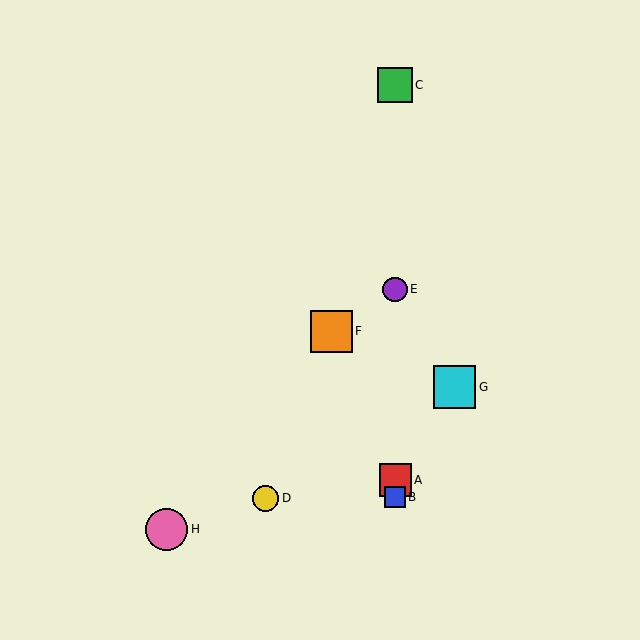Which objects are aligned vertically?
Objects A, B, C, E are aligned vertically.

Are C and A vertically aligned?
Yes, both are at x≈395.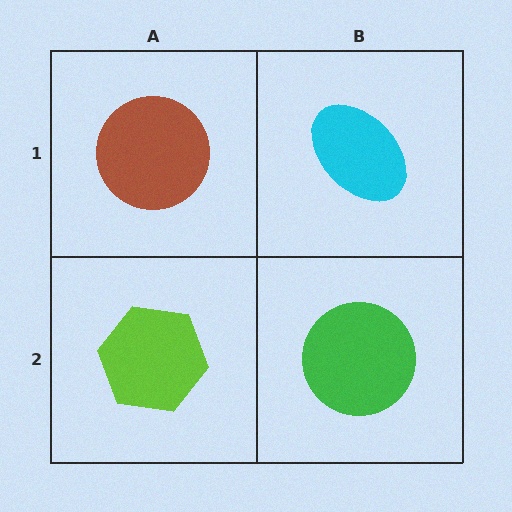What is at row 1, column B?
A cyan ellipse.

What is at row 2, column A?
A lime hexagon.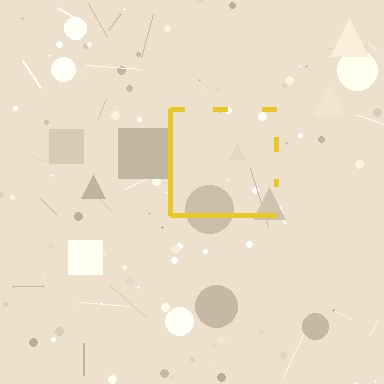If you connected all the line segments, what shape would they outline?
They would outline a square.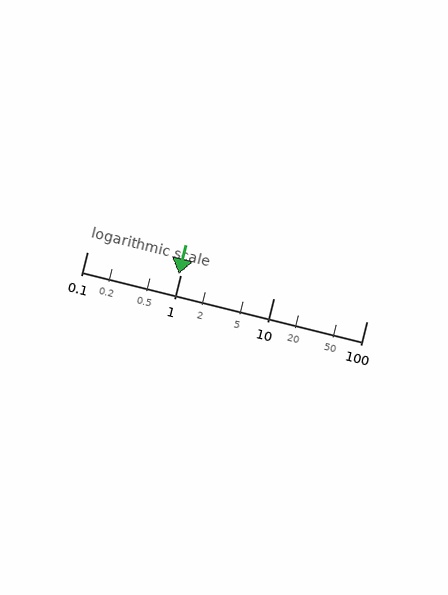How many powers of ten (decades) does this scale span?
The scale spans 3 decades, from 0.1 to 100.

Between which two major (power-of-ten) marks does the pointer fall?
The pointer is between 0.1 and 1.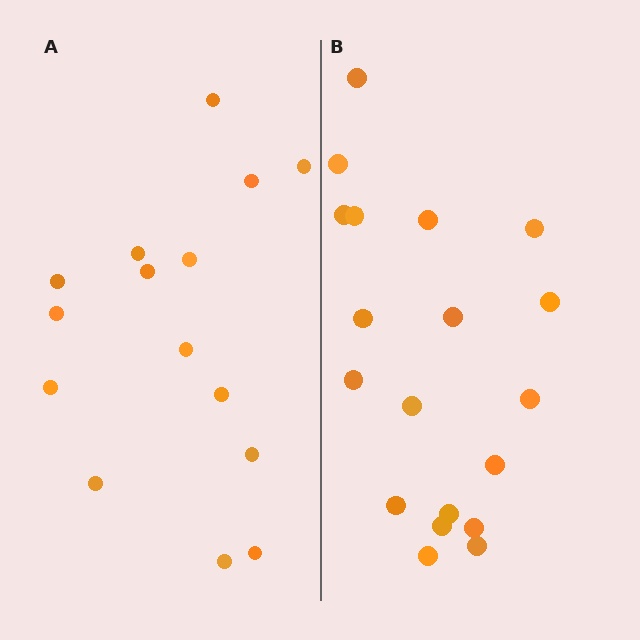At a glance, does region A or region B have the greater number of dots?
Region B (the right region) has more dots.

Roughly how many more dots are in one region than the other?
Region B has about 4 more dots than region A.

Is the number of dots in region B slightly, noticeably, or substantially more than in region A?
Region B has noticeably more, but not dramatically so. The ratio is roughly 1.3 to 1.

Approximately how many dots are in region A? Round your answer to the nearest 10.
About 20 dots. (The exact count is 15, which rounds to 20.)